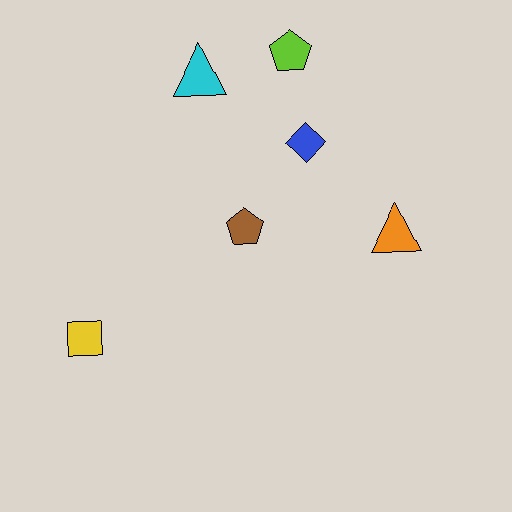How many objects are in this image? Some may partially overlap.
There are 6 objects.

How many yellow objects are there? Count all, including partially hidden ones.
There is 1 yellow object.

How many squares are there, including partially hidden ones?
There is 1 square.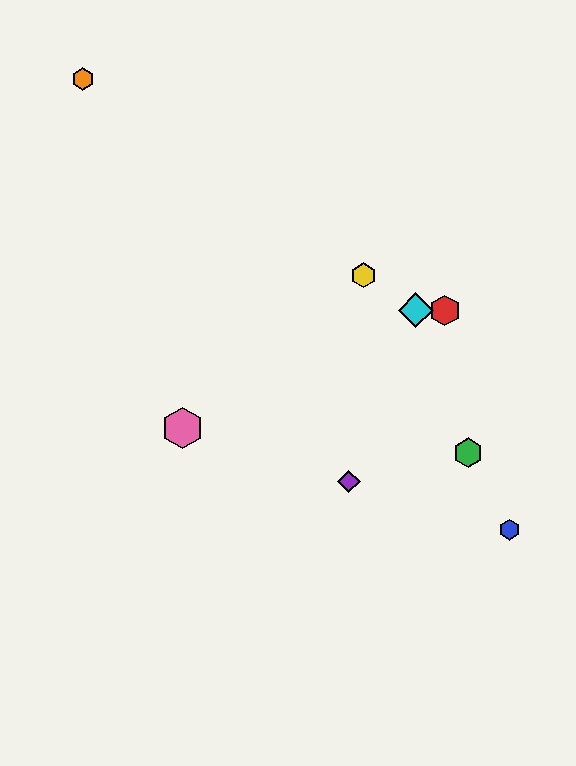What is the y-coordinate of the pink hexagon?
The pink hexagon is at y≈428.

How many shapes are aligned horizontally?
2 shapes (the red hexagon, the cyan diamond) are aligned horizontally.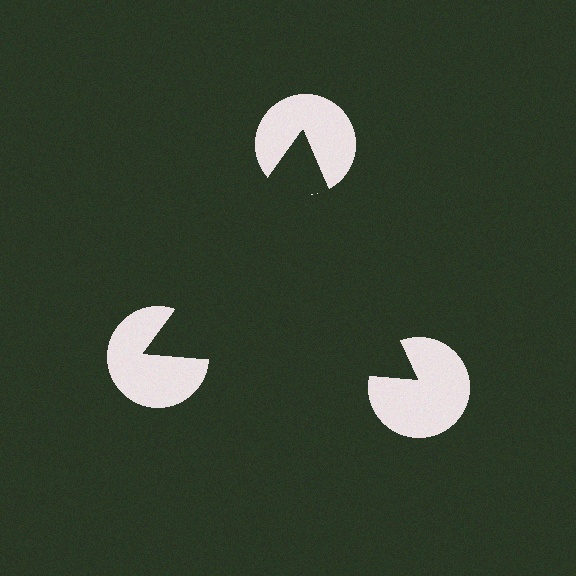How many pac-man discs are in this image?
There are 3 — one at each vertex of the illusory triangle.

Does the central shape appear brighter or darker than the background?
It typically appears slightly darker than the background, even though no actual brightness change is drawn.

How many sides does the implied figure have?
3 sides.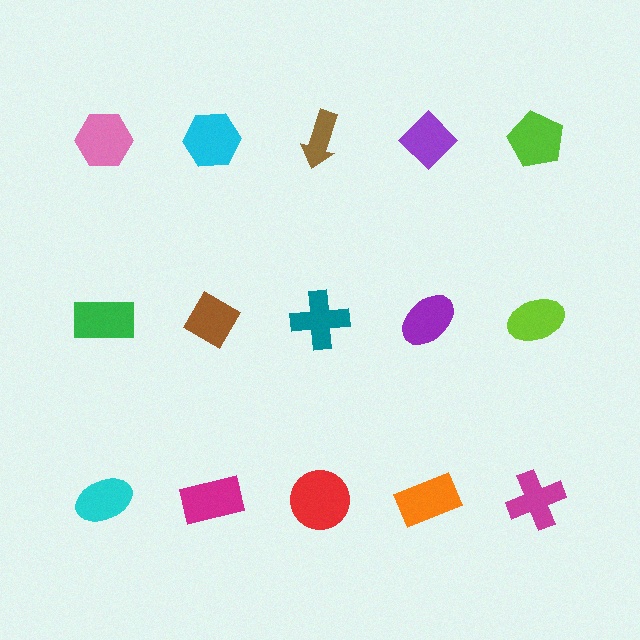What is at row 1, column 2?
A cyan hexagon.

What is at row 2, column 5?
A lime ellipse.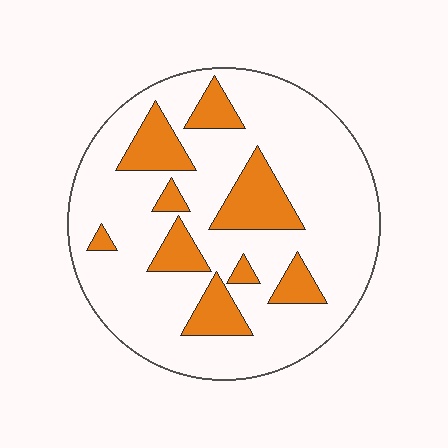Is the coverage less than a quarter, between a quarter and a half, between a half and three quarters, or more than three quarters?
Less than a quarter.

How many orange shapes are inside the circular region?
9.